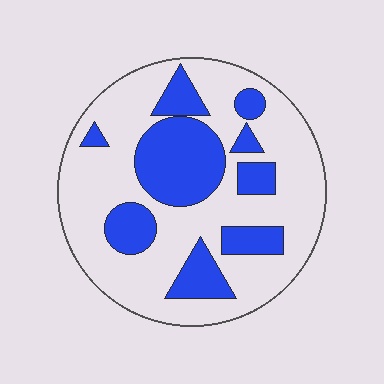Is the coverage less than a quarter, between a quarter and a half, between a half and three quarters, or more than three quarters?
Between a quarter and a half.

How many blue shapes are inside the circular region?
9.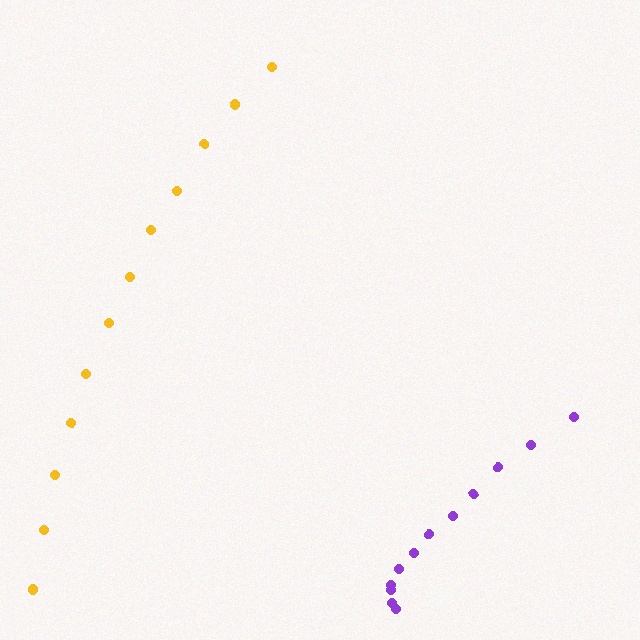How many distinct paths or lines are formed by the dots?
There are 2 distinct paths.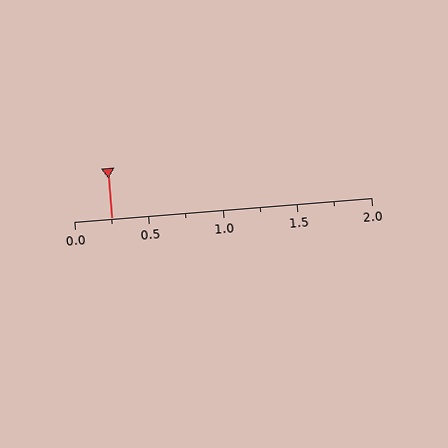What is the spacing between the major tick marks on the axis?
The major ticks are spaced 0.5 apart.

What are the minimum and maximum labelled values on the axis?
The axis runs from 0.0 to 2.0.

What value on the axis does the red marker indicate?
The marker indicates approximately 0.25.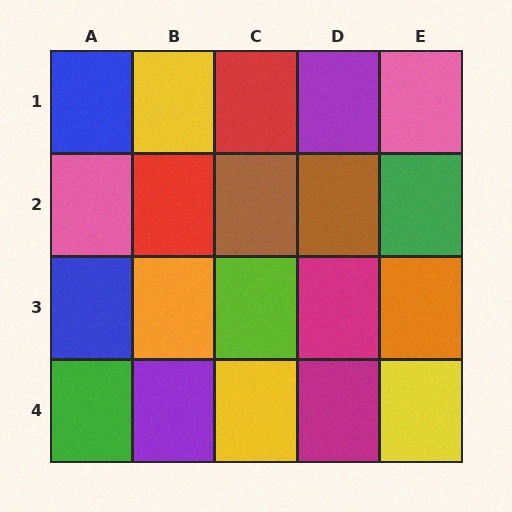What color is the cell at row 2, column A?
Pink.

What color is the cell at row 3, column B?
Orange.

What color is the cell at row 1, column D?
Purple.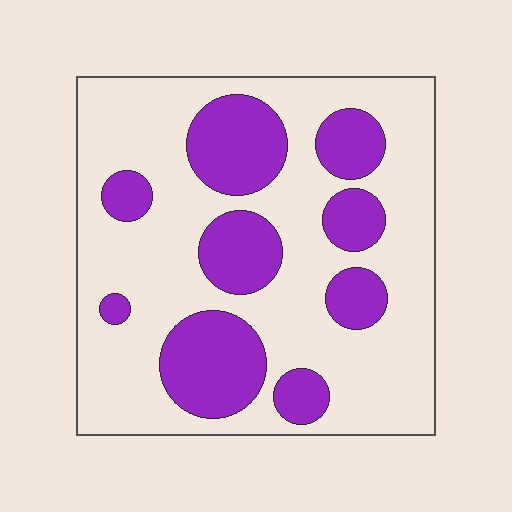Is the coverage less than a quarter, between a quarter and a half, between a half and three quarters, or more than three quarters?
Between a quarter and a half.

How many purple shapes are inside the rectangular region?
9.